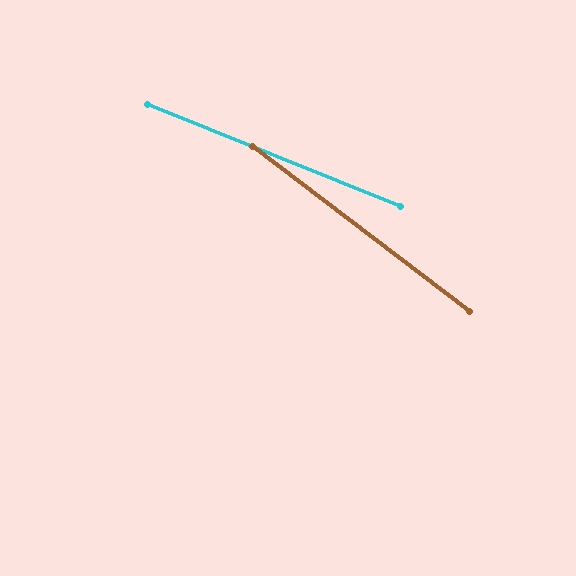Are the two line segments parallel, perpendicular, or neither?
Neither parallel nor perpendicular — they differ by about 15°.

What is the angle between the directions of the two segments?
Approximately 15 degrees.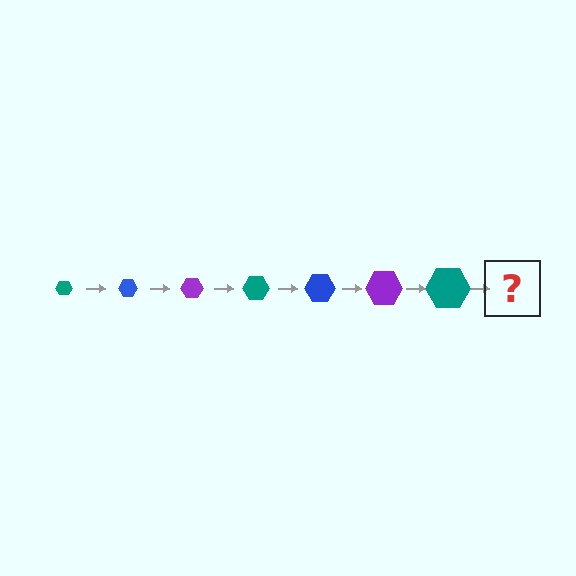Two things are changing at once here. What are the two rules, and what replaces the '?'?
The two rules are that the hexagon grows larger each step and the color cycles through teal, blue, and purple. The '?' should be a blue hexagon, larger than the previous one.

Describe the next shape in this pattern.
It should be a blue hexagon, larger than the previous one.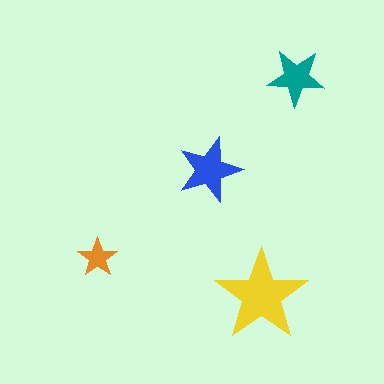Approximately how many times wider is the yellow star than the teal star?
About 1.5 times wider.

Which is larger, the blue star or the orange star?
The blue one.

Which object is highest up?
The teal star is topmost.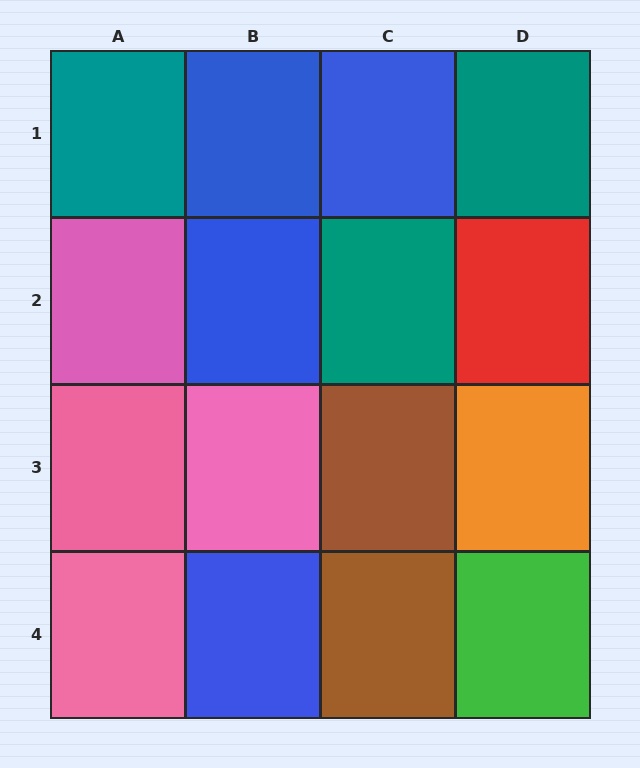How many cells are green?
1 cell is green.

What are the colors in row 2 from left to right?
Pink, blue, teal, red.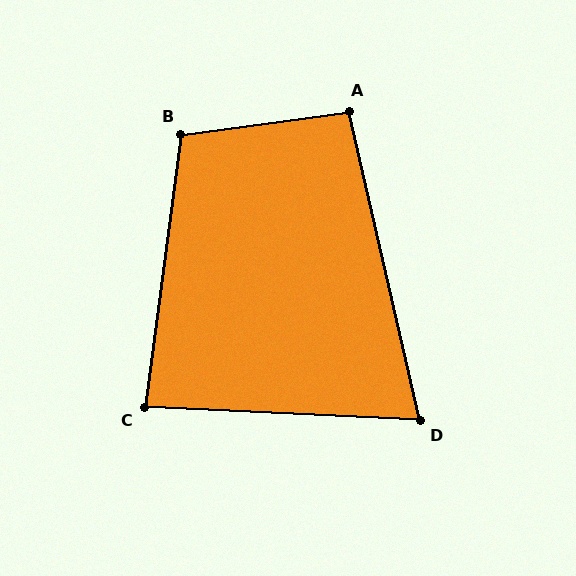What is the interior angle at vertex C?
Approximately 85 degrees (acute).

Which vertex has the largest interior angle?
B, at approximately 106 degrees.